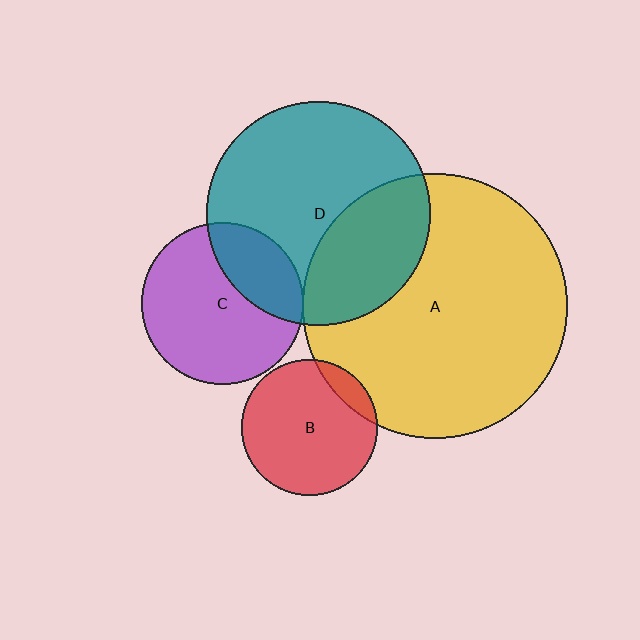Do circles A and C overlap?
Yes.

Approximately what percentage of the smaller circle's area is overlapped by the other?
Approximately 5%.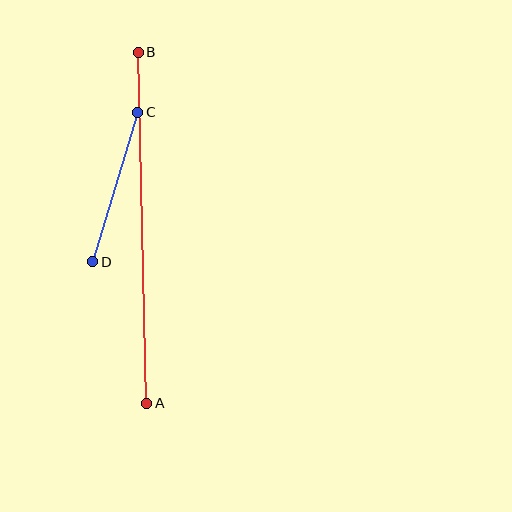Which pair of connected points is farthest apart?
Points A and B are farthest apart.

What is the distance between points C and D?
The distance is approximately 156 pixels.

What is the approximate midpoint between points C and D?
The midpoint is at approximately (115, 187) pixels.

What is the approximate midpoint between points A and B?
The midpoint is at approximately (142, 228) pixels.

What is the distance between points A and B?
The distance is approximately 351 pixels.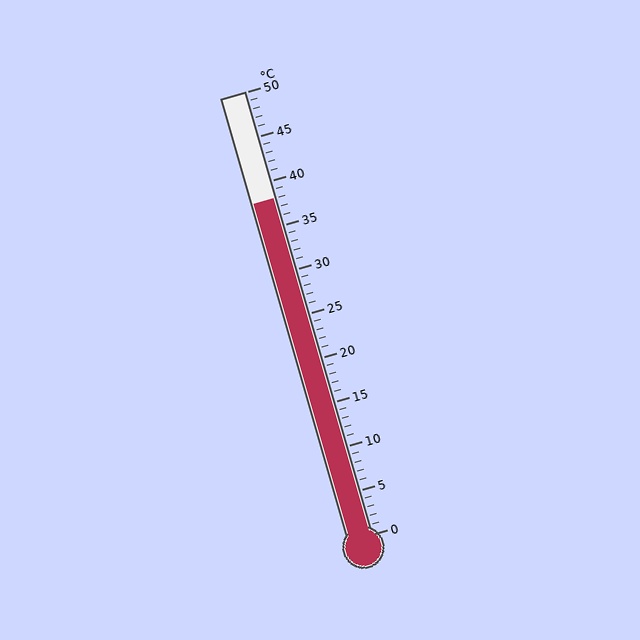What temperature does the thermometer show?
The thermometer shows approximately 38°C.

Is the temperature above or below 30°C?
The temperature is above 30°C.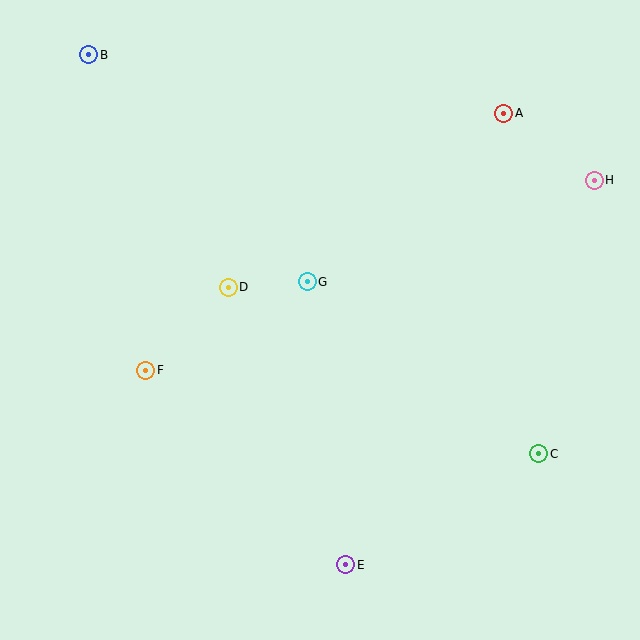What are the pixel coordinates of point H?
Point H is at (594, 180).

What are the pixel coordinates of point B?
Point B is at (89, 55).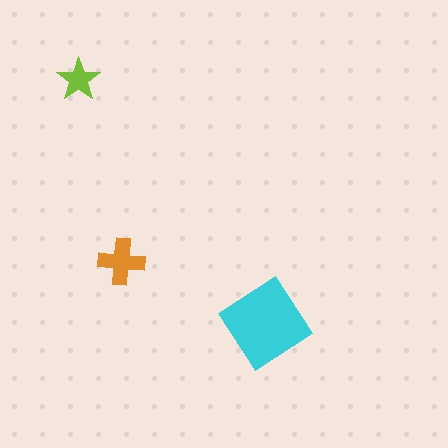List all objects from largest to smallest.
The cyan diamond, the orange cross, the lime star.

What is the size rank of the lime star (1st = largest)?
3rd.